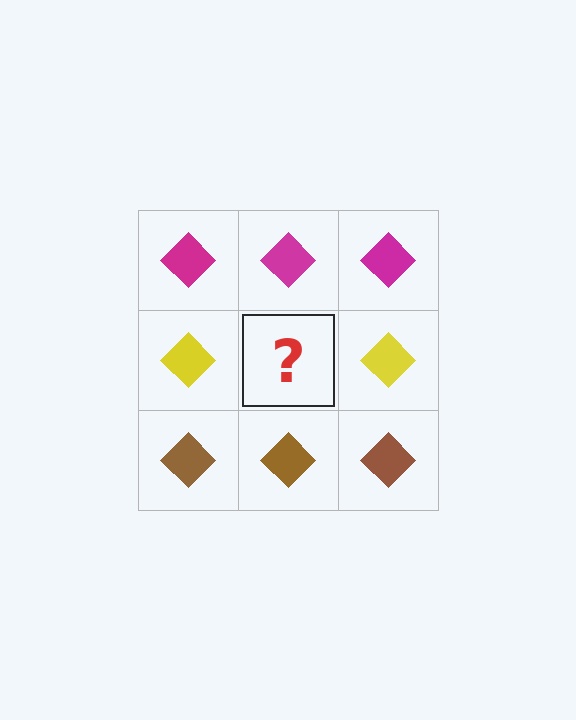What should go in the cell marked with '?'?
The missing cell should contain a yellow diamond.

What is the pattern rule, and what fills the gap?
The rule is that each row has a consistent color. The gap should be filled with a yellow diamond.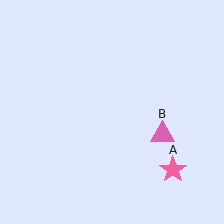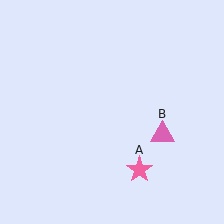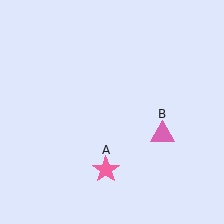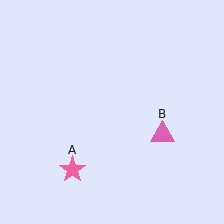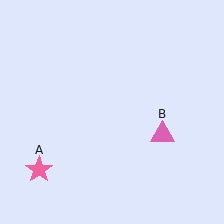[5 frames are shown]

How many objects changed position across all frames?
1 object changed position: pink star (object A).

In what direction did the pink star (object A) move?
The pink star (object A) moved left.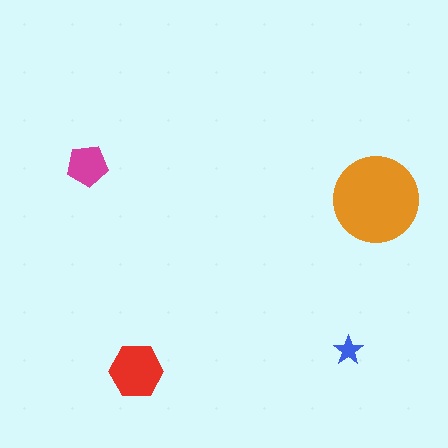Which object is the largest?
The orange circle.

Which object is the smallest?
The blue star.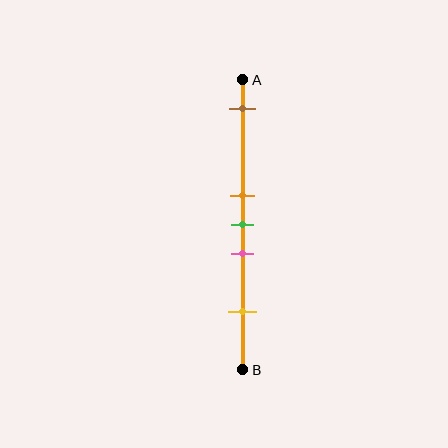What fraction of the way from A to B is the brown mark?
The brown mark is approximately 10% (0.1) of the way from A to B.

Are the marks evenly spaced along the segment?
No, the marks are not evenly spaced.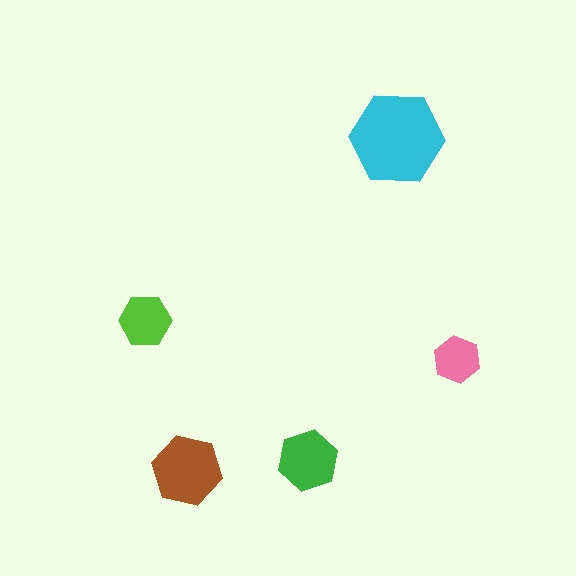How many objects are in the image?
There are 5 objects in the image.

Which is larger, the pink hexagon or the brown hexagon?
The brown one.